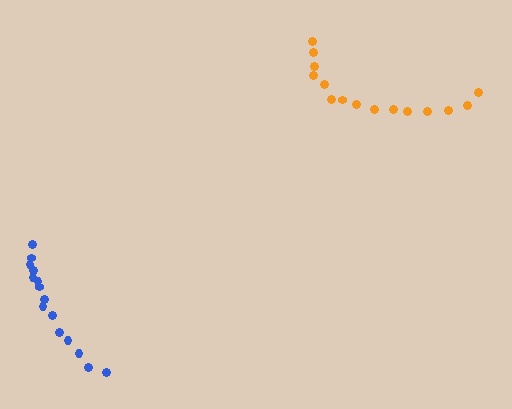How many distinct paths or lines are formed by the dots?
There are 2 distinct paths.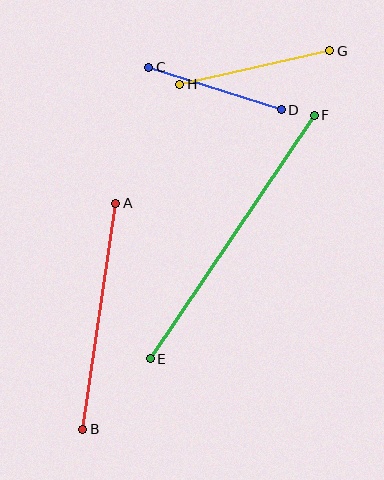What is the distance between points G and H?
The distance is approximately 154 pixels.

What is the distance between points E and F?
The distance is approximately 294 pixels.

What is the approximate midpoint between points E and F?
The midpoint is at approximately (232, 237) pixels.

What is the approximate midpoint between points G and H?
The midpoint is at approximately (255, 68) pixels.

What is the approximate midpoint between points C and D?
The midpoint is at approximately (215, 88) pixels.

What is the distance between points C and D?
The distance is approximately 139 pixels.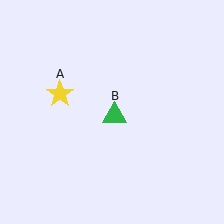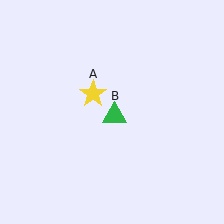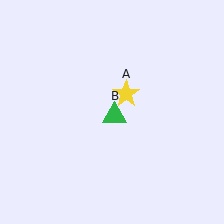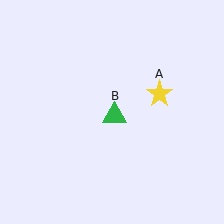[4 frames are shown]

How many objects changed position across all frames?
1 object changed position: yellow star (object A).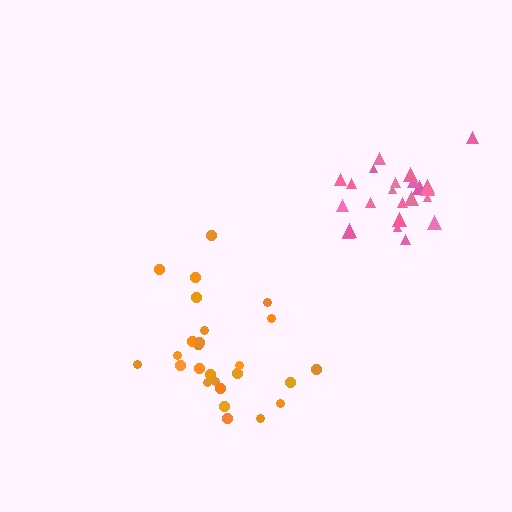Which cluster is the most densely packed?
Pink.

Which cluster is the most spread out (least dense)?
Orange.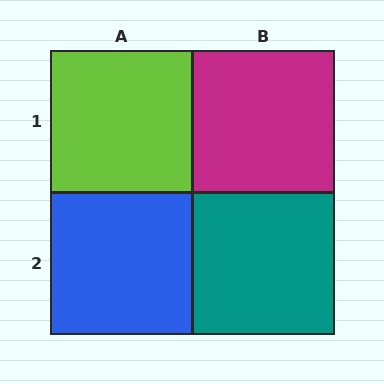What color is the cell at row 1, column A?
Lime.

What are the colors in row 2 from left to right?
Blue, teal.